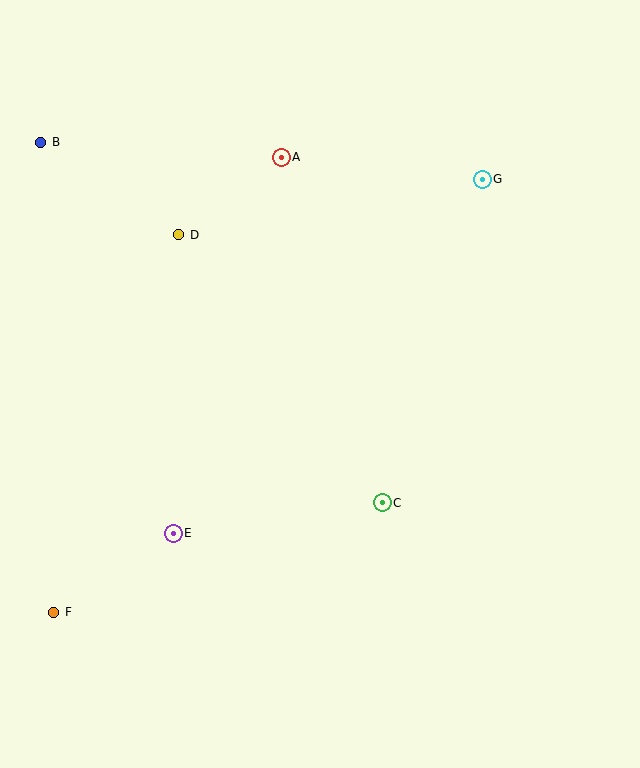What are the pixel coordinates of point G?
Point G is at (482, 179).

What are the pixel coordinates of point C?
Point C is at (382, 503).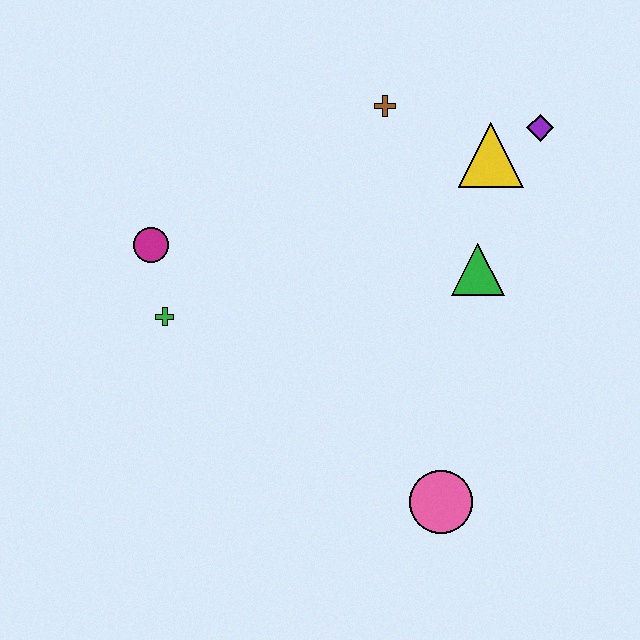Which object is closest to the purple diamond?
The yellow triangle is closest to the purple diamond.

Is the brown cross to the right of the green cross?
Yes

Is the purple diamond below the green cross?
No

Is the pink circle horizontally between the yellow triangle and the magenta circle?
Yes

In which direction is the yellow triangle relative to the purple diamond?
The yellow triangle is to the left of the purple diamond.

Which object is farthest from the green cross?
The purple diamond is farthest from the green cross.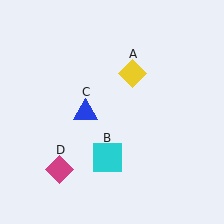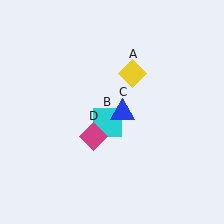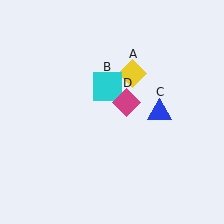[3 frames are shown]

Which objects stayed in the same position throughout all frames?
Yellow diamond (object A) remained stationary.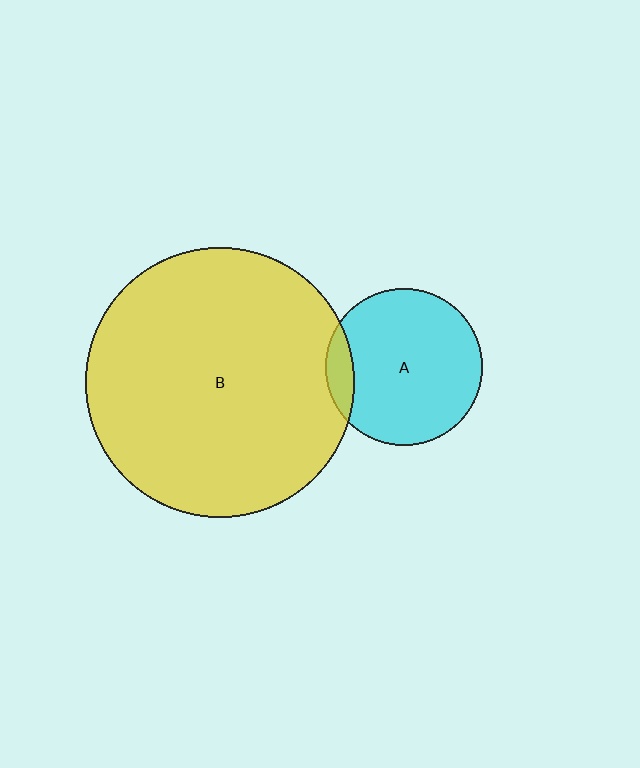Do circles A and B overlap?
Yes.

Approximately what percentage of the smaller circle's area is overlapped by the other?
Approximately 10%.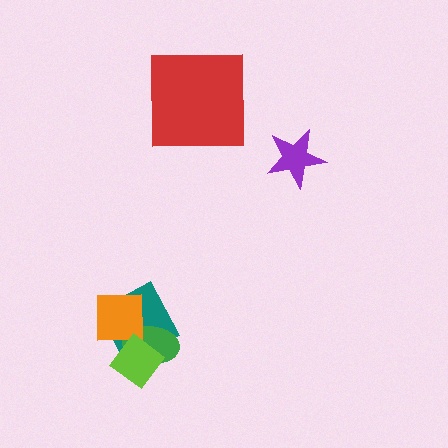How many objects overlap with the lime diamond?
3 objects overlap with the lime diamond.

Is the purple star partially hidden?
No, no other shape covers it.